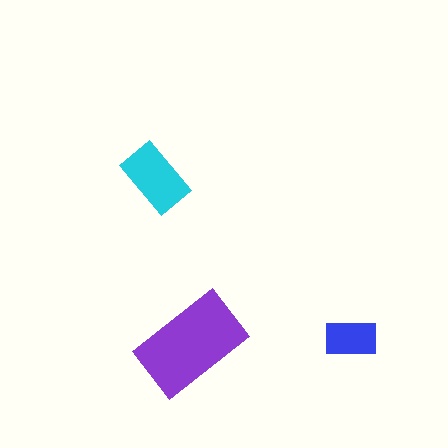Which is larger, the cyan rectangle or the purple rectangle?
The purple one.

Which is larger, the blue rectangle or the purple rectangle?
The purple one.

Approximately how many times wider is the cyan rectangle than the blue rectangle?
About 1.5 times wider.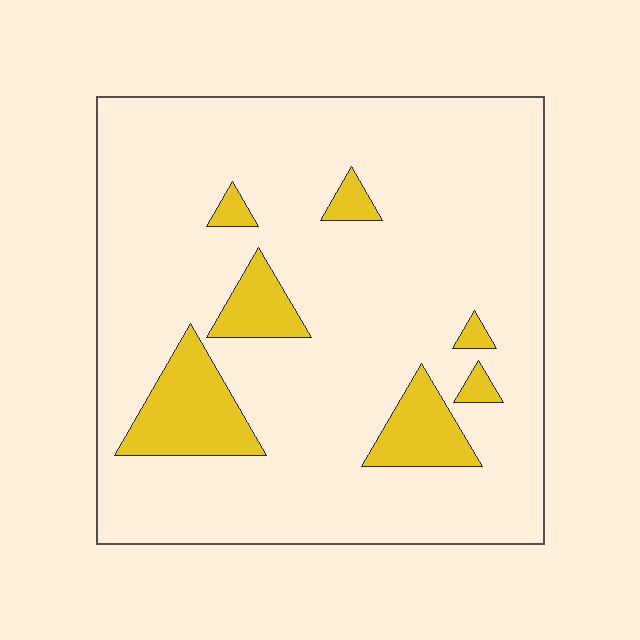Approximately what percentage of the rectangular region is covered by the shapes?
Approximately 15%.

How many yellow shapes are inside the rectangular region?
7.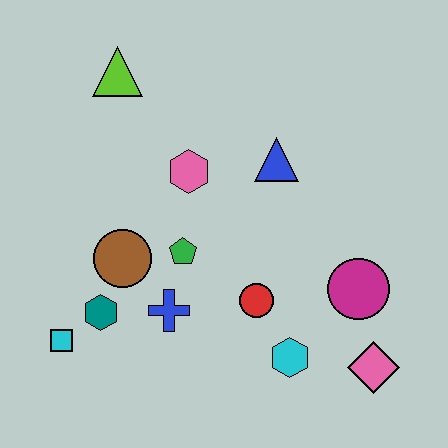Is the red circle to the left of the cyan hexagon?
Yes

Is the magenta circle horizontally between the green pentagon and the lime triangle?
No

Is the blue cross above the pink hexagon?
No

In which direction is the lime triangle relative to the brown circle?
The lime triangle is above the brown circle.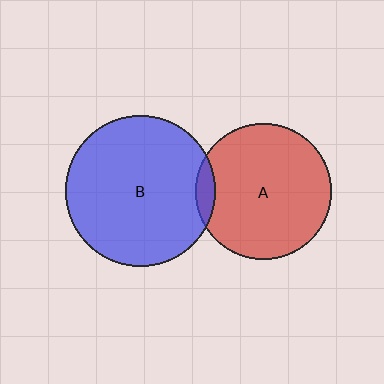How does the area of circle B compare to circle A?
Approximately 1.2 times.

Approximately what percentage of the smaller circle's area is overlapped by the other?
Approximately 5%.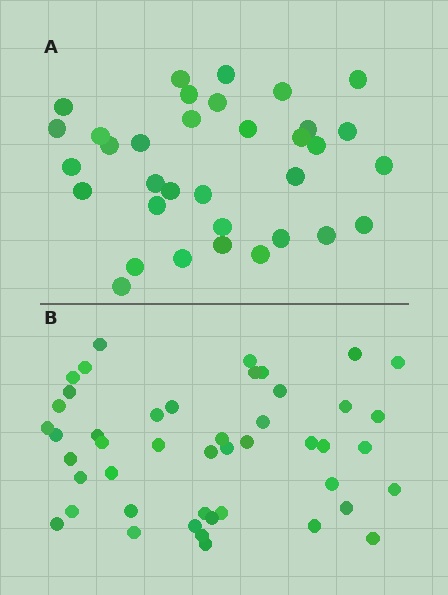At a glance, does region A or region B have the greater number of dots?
Region B (the bottom region) has more dots.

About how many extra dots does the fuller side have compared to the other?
Region B has roughly 12 or so more dots than region A.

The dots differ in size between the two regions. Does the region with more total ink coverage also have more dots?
No. Region A has more total ink coverage because its dots are larger, but region B actually contains more individual dots. Total area can be misleading — the number of items is what matters here.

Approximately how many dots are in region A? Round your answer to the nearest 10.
About 30 dots. (The exact count is 34, which rounds to 30.)